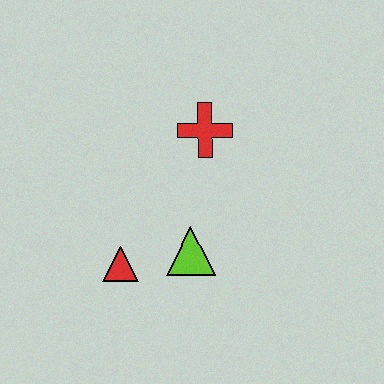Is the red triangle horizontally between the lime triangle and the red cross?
No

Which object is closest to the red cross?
The lime triangle is closest to the red cross.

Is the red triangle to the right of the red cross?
No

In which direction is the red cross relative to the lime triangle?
The red cross is above the lime triangle.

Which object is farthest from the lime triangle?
The red cross is farthest from the lime triangle.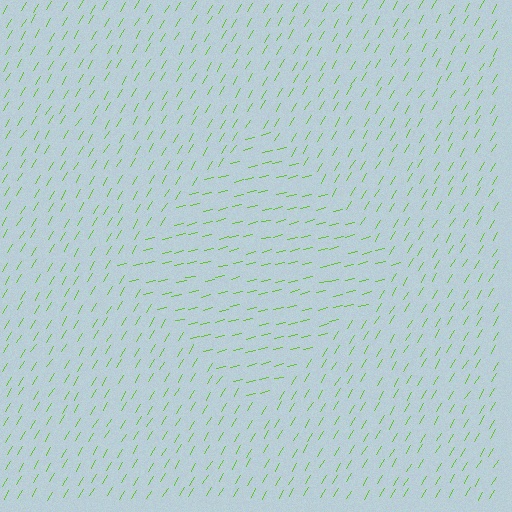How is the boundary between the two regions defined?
The boundary is defined purely by a change in line orientation (approximately 45 degrees difference). All lines are the same color and thickness.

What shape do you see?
I see a diamond.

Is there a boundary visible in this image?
Yes, there is a texture boundary formed by a change in line orientation.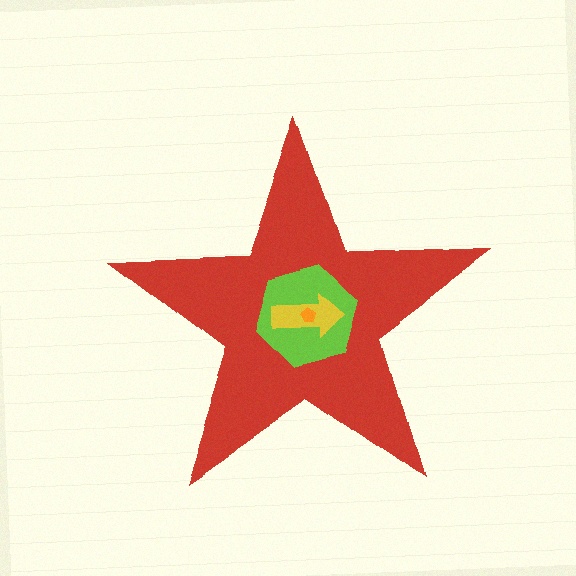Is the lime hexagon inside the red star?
Yes.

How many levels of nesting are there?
4.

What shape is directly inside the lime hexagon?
The yellow arrow.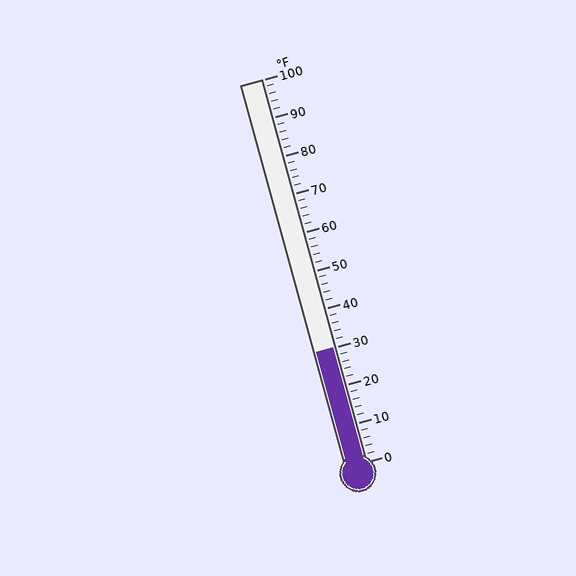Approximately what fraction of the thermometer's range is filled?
The thermometer is filled to approximately 30% of its range.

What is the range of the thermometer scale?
The thermometer scale ranges from 0°F to 100°F.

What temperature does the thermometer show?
The thermometer shows approximately 30°F.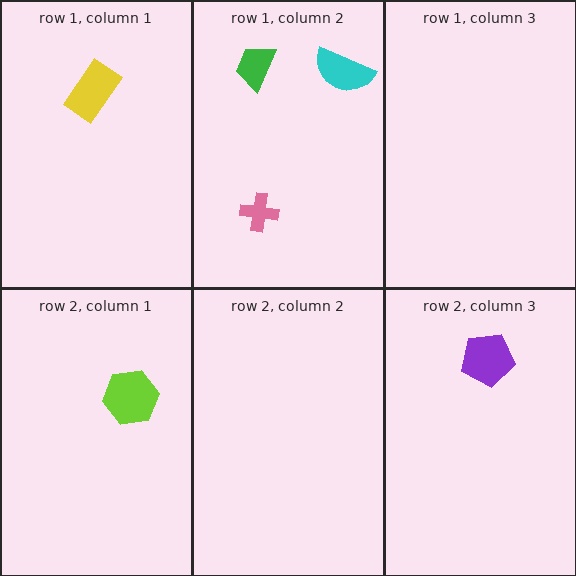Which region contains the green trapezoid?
The row 1, column 2 region.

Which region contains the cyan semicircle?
The row 1, column 2 region.